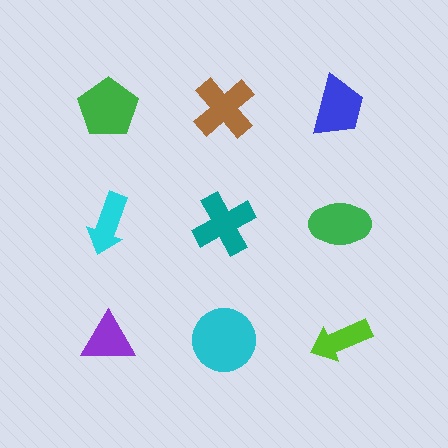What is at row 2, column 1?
A cyan arrow.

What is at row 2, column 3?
A green ellipse.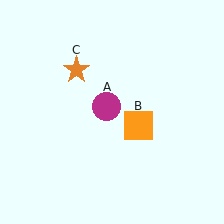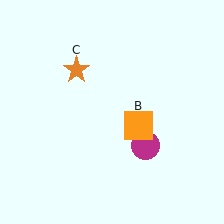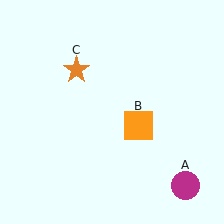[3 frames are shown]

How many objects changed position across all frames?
1 object changed position: magenta circle (object A).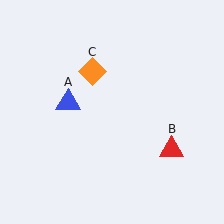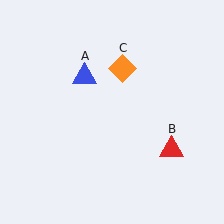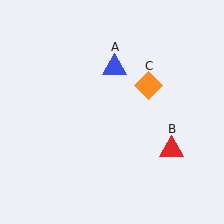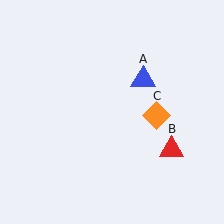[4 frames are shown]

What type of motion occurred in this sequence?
The blue triangle (object A), orange diamond (object C) rotated clockwise around the center of the scene.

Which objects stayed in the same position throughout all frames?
Red triangle (object B) remained stationary.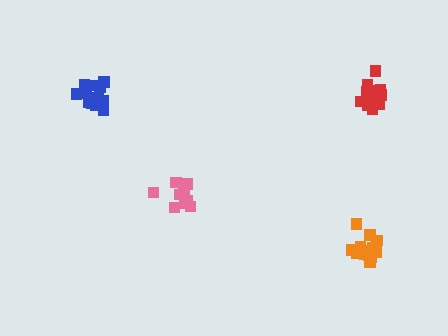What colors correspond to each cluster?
The clusters are colored: pink, orange, blue, red.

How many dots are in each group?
Group 1: 10 dots, Group 2: 15 dots, Group 3: 13 dots, Group 4: 14 dots (52 total).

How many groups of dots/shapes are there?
There are 4 groups.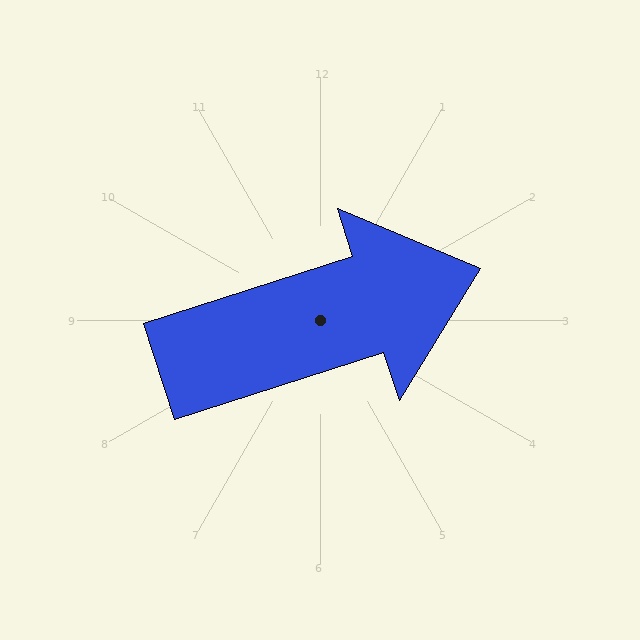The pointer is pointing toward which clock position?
Roughly 2 o'clock.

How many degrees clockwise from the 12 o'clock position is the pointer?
Approximately 72 degrees.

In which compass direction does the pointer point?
East.